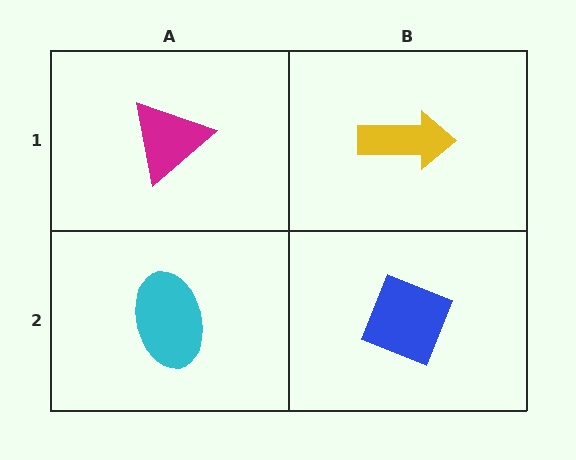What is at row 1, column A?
A magenta triangle.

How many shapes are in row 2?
2 shapes.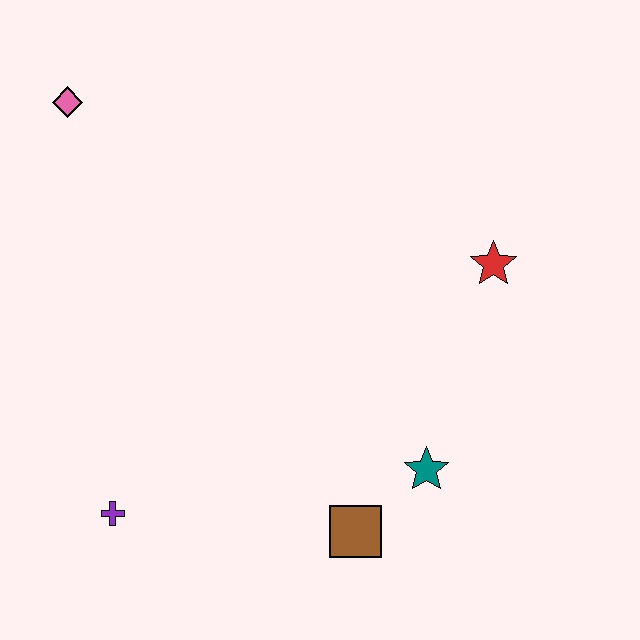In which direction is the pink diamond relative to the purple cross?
The pink diamond is above the purple cross.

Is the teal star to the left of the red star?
Yes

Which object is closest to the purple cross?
The brown square is closest to the purple cross.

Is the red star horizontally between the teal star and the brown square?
No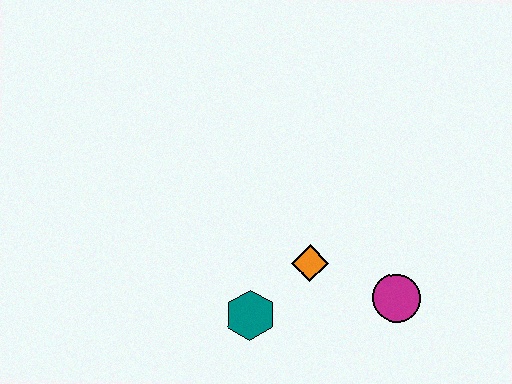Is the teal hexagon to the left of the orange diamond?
Yes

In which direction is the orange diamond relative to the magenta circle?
The orange diamond is to the left of the magenta circle.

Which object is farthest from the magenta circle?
The teal hexagon is farthest from the magenta circle.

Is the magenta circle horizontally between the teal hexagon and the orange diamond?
No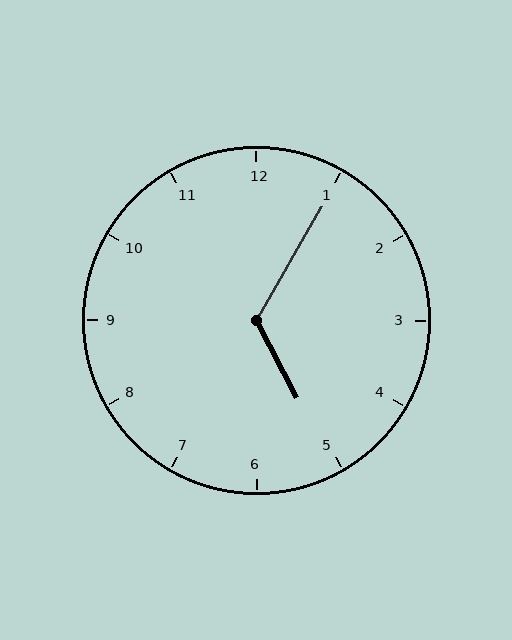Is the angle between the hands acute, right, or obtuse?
It is obtuse.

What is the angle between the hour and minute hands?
Approximately 122 degrees.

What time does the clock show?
5:05.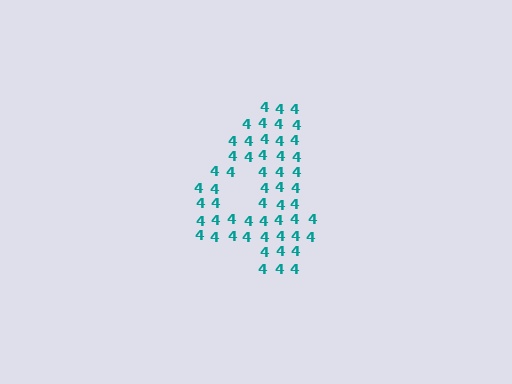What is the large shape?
The large shape is the digit 4.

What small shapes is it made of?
It is made of small digit 4's.